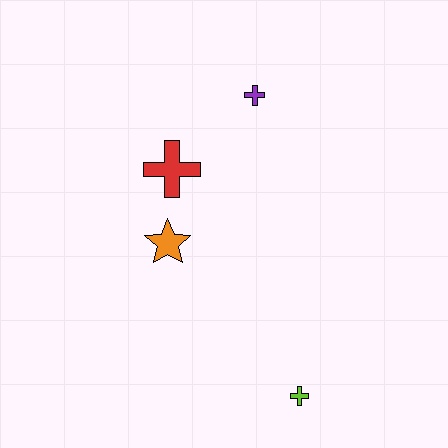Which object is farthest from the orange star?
The lime cross is farthest from the orange star.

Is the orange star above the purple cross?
No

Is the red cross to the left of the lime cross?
Yes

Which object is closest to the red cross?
The orange star is closest to the red cross.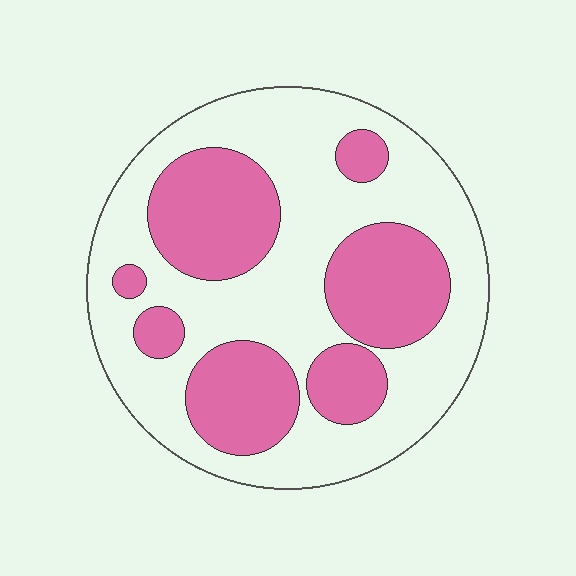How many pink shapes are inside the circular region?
7.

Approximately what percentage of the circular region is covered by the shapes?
Approximately 35%.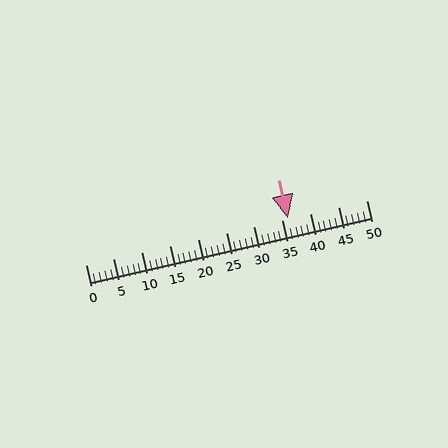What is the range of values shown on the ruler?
The ruler shows values from 0 to 50.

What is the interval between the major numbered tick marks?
The major tick marks are spaced 5 units apart.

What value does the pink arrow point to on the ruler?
The pink arrow points to approximately 36.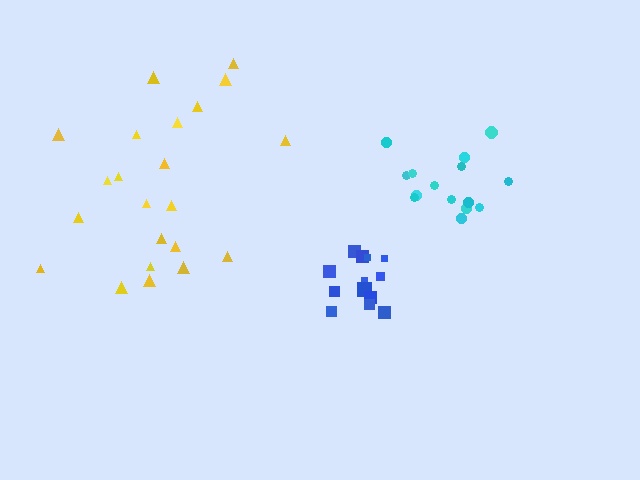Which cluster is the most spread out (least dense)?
Yellow.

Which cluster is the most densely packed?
Blue.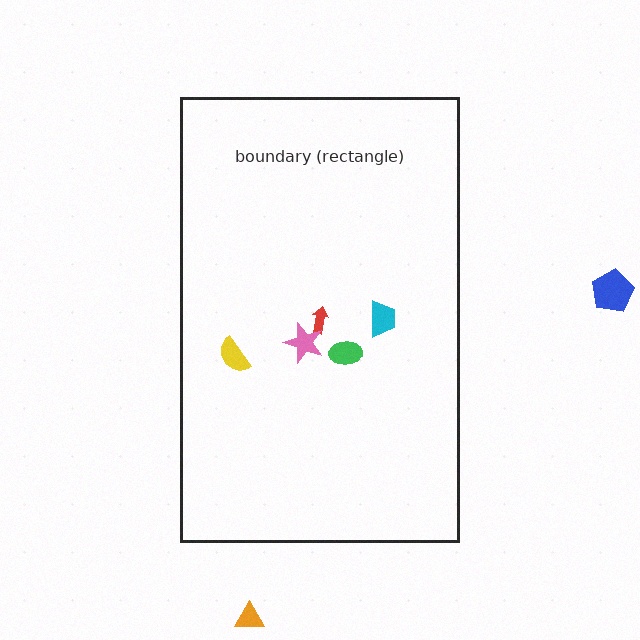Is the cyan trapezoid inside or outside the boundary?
Inside.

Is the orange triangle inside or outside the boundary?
Outside.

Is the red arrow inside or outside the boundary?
Inside.